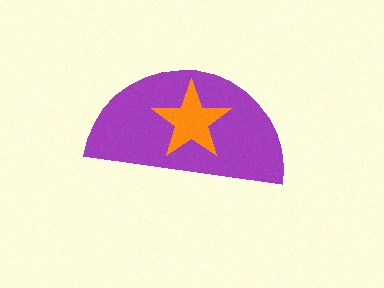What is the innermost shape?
The orange star.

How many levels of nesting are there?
2.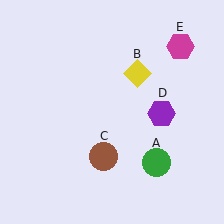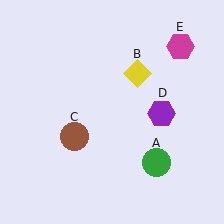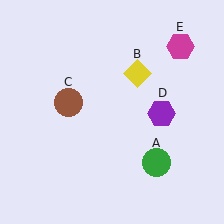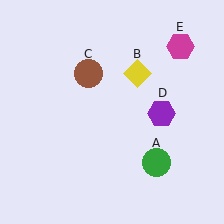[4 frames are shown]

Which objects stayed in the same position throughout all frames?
Green circle (object A) and yellow diamond (object B) and purple hexagon (object D) and magenta hexagon (object E) remained stationary.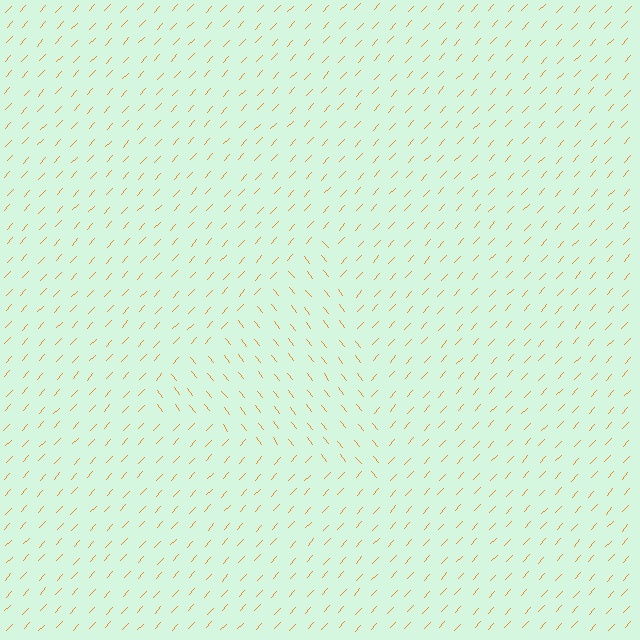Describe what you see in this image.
The image is filled with small orange line segments. A triangle region in the image has lines oriented differently from the surrounding lines, creating a visible texture boundary.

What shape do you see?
I see a triangle.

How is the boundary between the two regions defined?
The boundary is defined purely by a change in line orientation (approximately 80 degrees difference). All lines are the same color and thickness.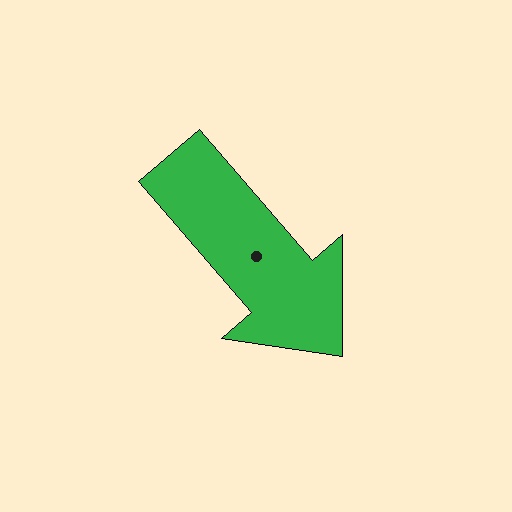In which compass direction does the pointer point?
Southeast.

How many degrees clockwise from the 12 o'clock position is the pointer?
Approximately 139 degrees.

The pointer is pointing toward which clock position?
Roughly 5 o'clock.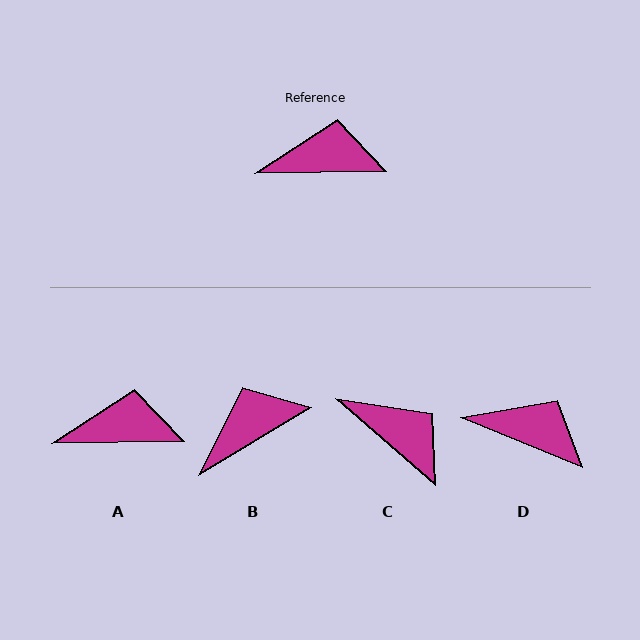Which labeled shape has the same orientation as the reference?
A.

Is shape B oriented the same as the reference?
No, it is off by about 30 degrees.